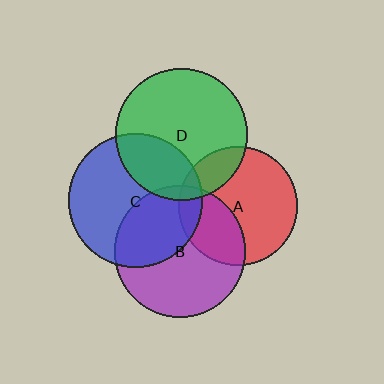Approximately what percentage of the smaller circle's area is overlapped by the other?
Approximately 30%.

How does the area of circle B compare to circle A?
Approximately 1.2 times.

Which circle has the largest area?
Circle C (blue).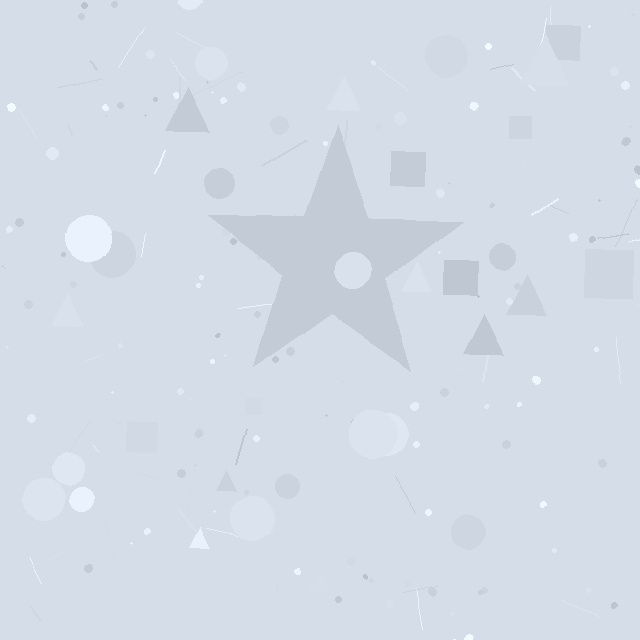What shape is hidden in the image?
A star is hidden in the image.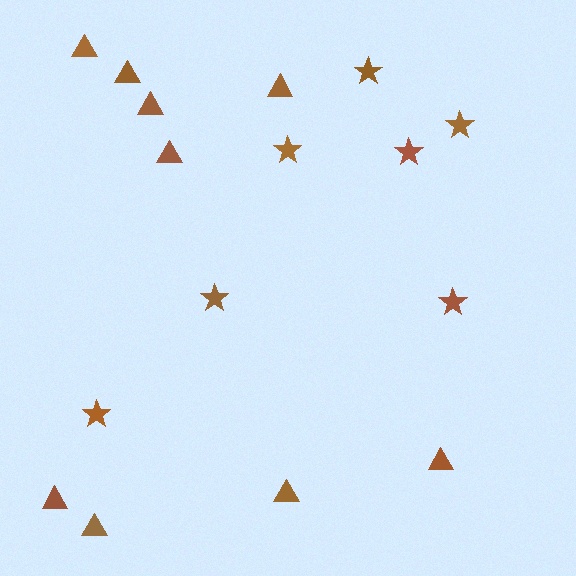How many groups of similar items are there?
There are 2 groups: one group of stars (7) and one group of triangles (9).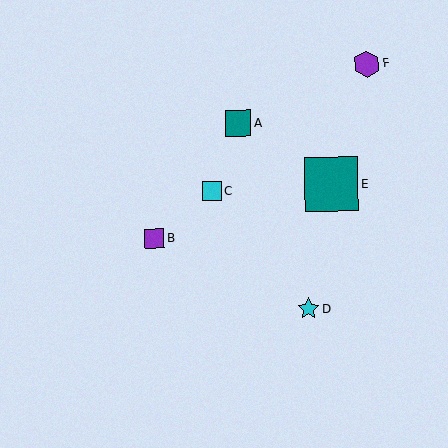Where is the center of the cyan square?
The center of the cyan square is at (212, 192).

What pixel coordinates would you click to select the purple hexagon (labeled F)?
Click at (367, 64) to select the purple hexagon F.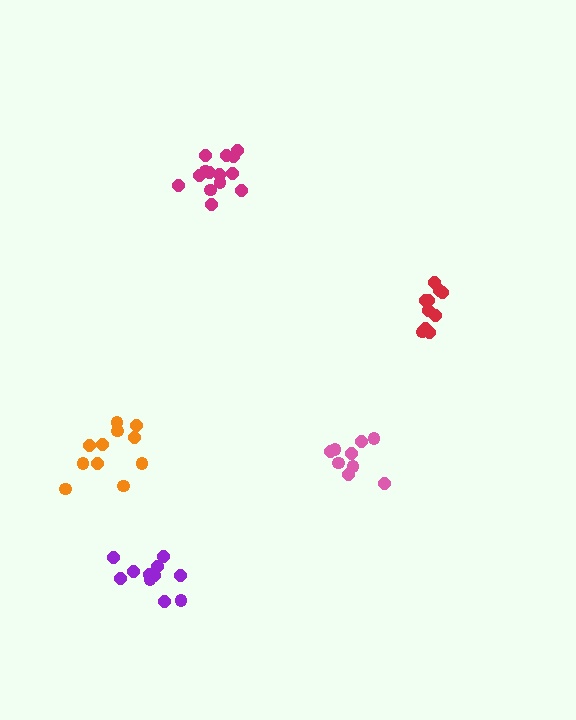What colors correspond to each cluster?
The clusters are colored: purple, red, orange, magenta, pink.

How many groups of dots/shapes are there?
There are 5 groups.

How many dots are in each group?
Group 1: 11 dots, Group 2: 10 dots, Group 3: 11 dots, Group 4: 14 dots, Group 5: 9 dots (55 total).